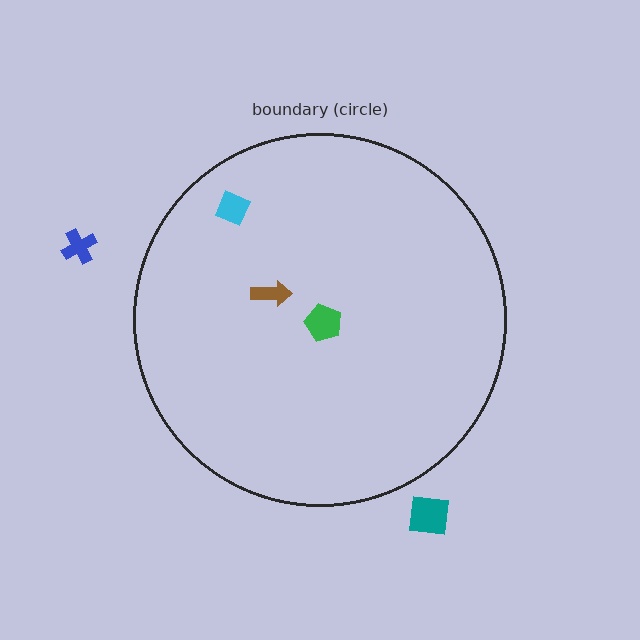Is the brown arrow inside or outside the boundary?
Inside.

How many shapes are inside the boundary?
3 inside, 2 outside.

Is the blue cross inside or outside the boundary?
Outside.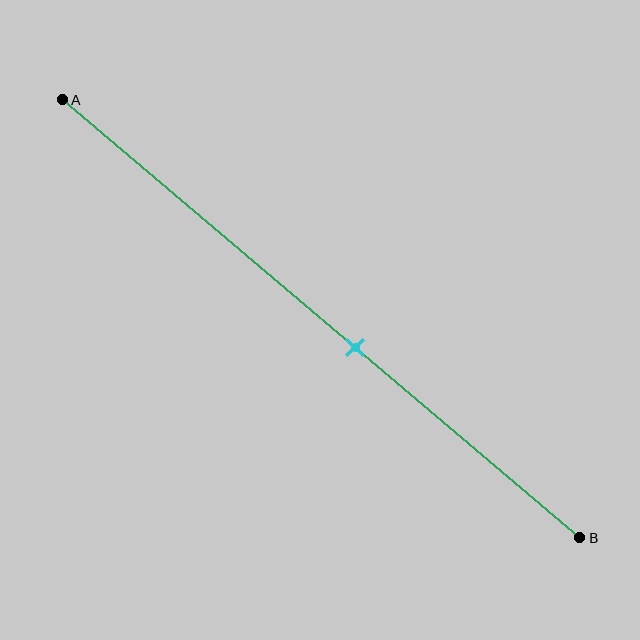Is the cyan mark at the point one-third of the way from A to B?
No, the mark is at about 55% from A, not at the 33% one-third point.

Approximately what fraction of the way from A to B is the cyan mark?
The cyan mark is approximately 55% of the way from A to B.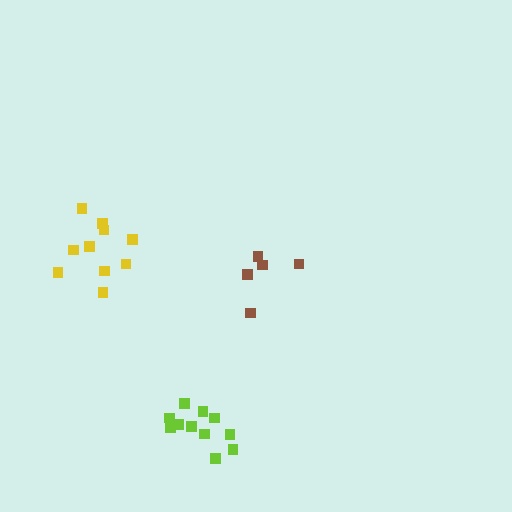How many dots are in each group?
Group 1: 5 dots, Group 2: 11 dots, Group 3: 10 dots (26 total).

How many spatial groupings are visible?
There are 3 spatial groupings.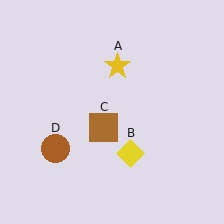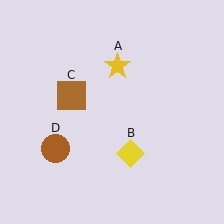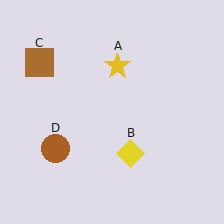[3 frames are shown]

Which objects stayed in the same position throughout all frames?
Yellow star (object A) and yellow diamond (object B) and brown circle (object D) remained stationary.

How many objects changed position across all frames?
1 object changed position: brown square (object C).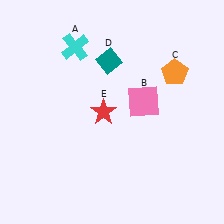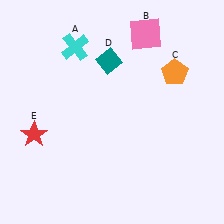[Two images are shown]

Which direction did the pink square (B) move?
The pink square (B) moved up.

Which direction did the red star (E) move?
The red star (E) moved left.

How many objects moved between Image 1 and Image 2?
2 objects moved between the two images.